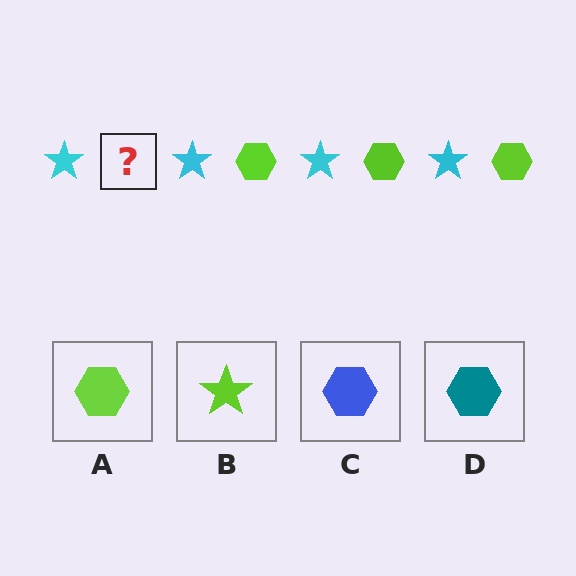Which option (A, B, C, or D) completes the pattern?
A.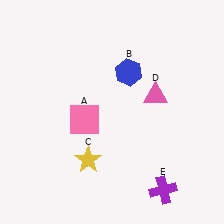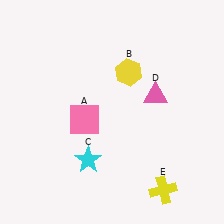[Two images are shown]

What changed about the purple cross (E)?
In Image 1, E is purple. In Image 2, it changed to yellow.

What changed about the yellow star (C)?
In Image 1, C is yellow. In Image 2, it changed to cyan.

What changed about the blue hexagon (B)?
In Image 1, B is blue. In Image 2, it changed to yellow.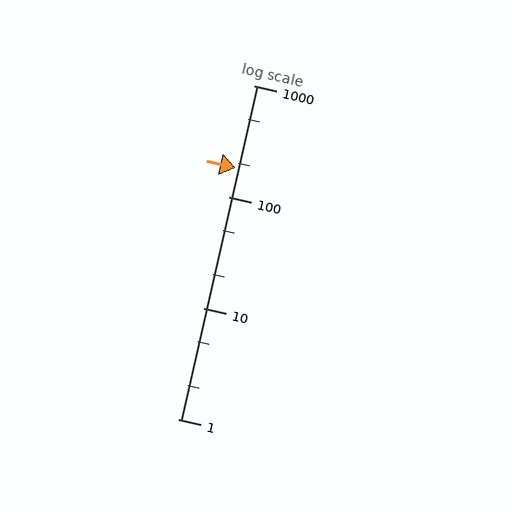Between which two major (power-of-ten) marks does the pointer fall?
The pointer is between 100 and 1000.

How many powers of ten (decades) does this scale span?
The scale spans 3 decades, from 1 to 1000.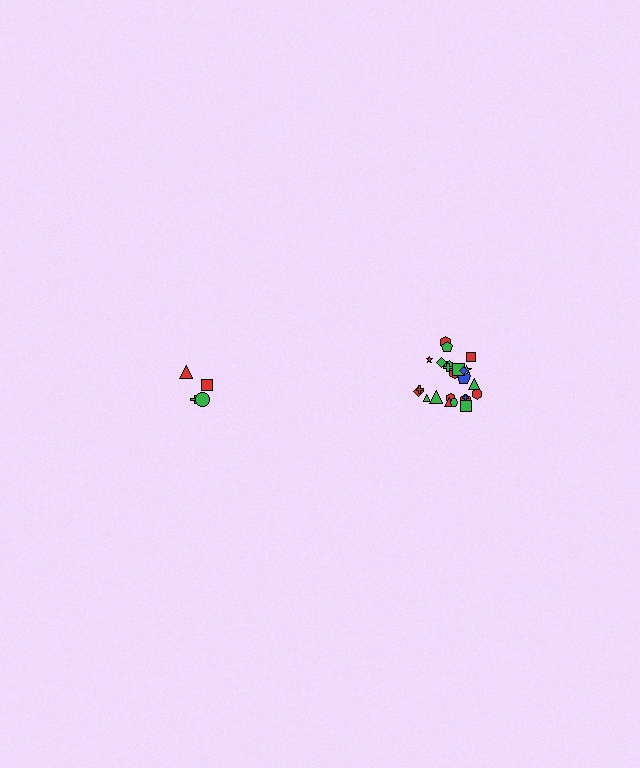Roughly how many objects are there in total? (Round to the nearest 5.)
Roughly 30 objects in total.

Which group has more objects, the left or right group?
The right group.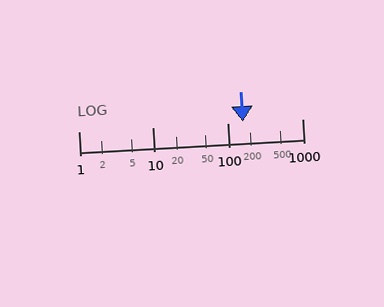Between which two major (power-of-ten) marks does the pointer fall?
The pointer is between 100 and 1000.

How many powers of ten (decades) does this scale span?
The scale spans 3 decades, from 1 to 1000.